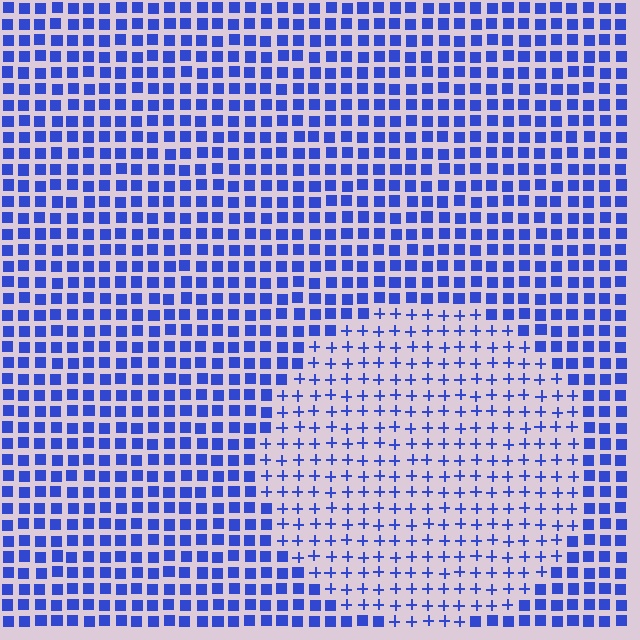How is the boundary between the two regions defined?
The boundary is defined by a change in element shape: plus signs inside vs. squares outside. All elements share the same color and spacing.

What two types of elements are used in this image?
The image uses plus signs inside the circle region and squares outside it.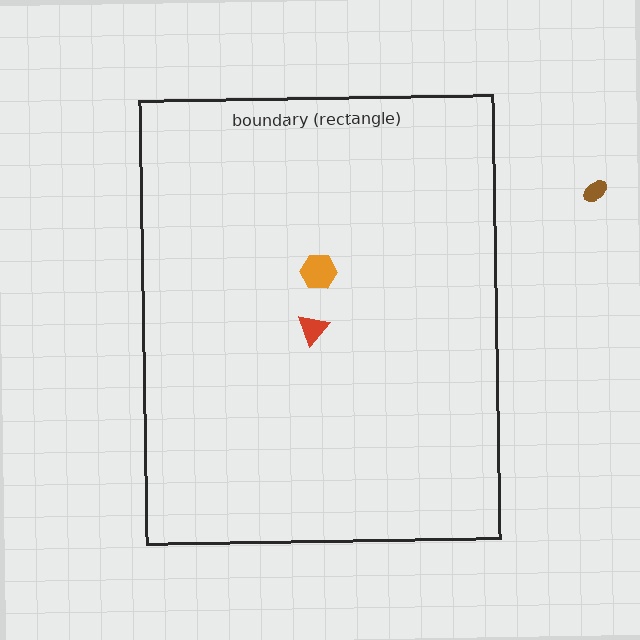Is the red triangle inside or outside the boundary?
Inside.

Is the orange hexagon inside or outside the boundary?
Inside.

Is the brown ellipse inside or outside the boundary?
Outside.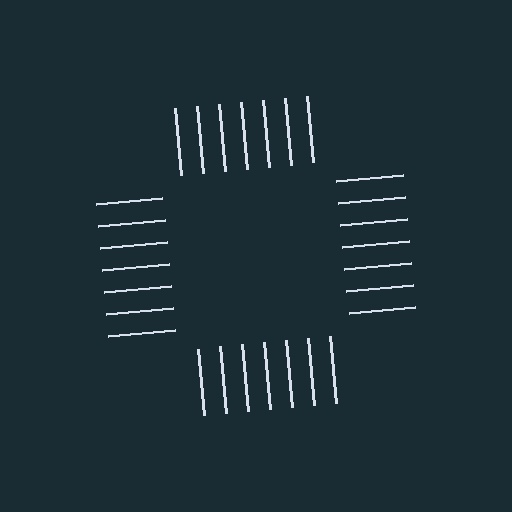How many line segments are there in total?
28 — 7 along each of the 4 edges.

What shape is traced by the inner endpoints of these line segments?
An illusory square — the line segments terminate on its edges but no continuous stroke is drawn.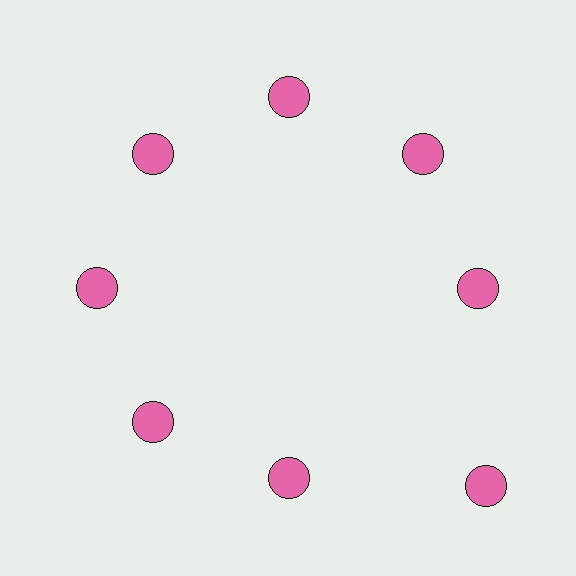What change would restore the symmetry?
The symmetry would be restored by moving it inward, back onto the ring so that all 8 circles sit at equal angles and equal distance from the center.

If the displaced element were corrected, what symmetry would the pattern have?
It would have 8-fold rotational symmetry — the pattern would map onto itself every 45 degrees.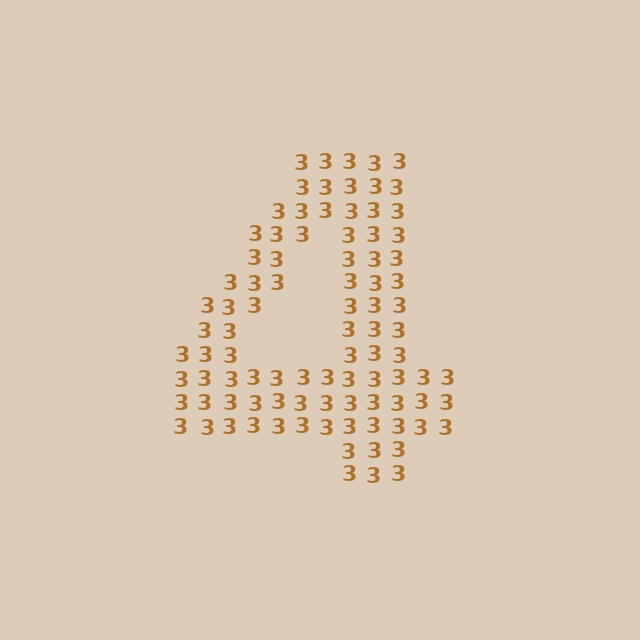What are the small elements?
The small elements are digit 3's.